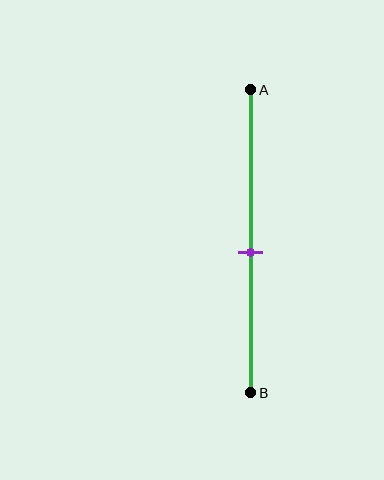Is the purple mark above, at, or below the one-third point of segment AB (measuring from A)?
The purple mark is below the one-third point of segment AB.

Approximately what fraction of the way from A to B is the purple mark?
The purple mark is approximately 55% of the way from A to B.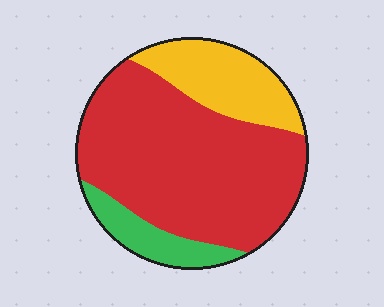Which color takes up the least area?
Green, at roughly 10%.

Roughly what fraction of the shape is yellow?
Yellow takes up less than a quarter of the shape.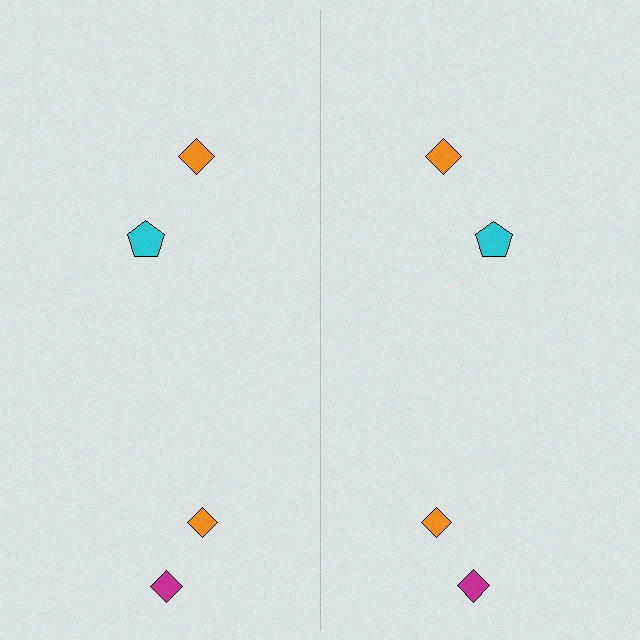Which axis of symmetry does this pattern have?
The pattern has a vertical axis of symmetry running through the center of the image.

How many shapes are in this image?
There are 8 shapes in this image.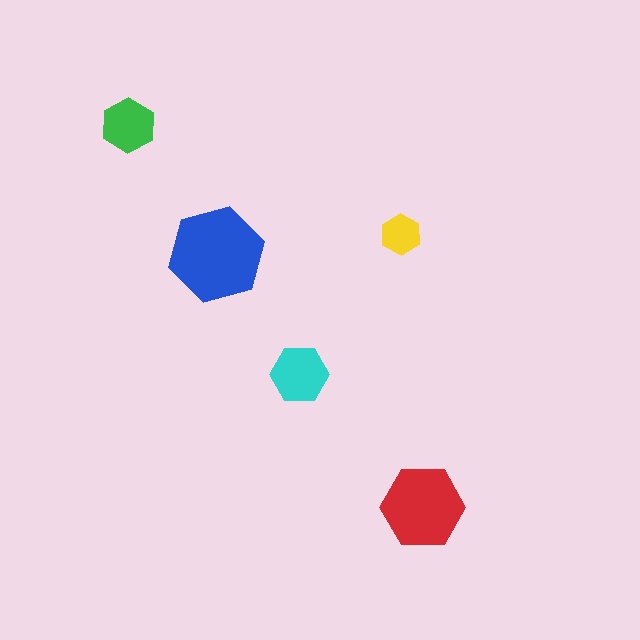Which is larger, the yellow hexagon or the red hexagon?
The red one.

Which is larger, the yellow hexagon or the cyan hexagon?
The cyan one.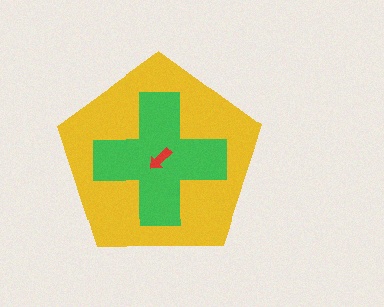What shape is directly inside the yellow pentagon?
The green cross.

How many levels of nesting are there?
3.